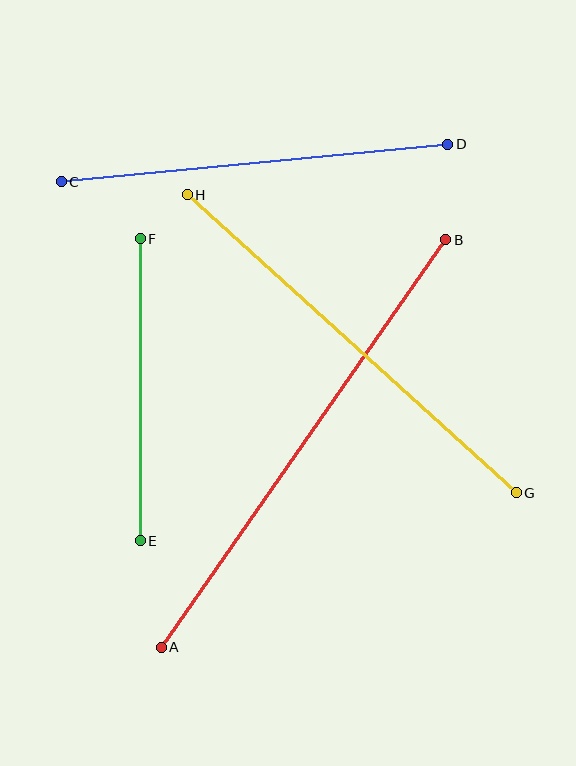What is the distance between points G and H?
The distance is approximately 444 pixels.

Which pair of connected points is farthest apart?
Points A and B are farthest apart.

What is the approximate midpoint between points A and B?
The midpoint is at approximately (304, 444) pixels.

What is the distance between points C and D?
The distance is approximately 389 pixels.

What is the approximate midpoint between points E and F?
The midpoint is at approximately (140, 390) pixels.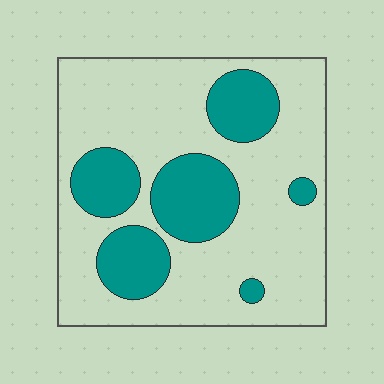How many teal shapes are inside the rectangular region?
6.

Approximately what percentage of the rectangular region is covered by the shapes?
Approximately 30%.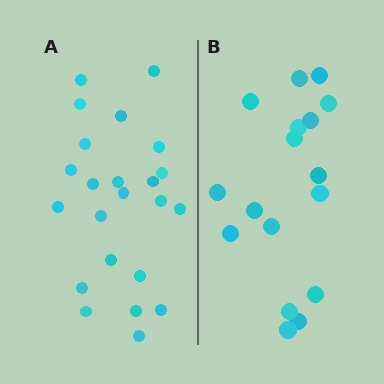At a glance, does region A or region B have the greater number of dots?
Region A (the left region) has more dots.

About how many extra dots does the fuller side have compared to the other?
Region A has about 6 more dots than region B.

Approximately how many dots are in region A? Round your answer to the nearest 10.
About 20 dots. (The exact count is 23, which rounds to 20.)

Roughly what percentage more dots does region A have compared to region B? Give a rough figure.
About 35% more.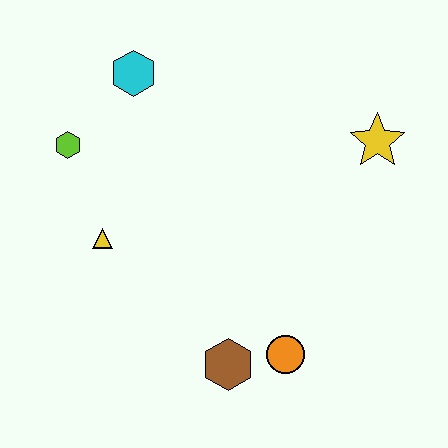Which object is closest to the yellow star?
The orange circle is closest to the yellow star.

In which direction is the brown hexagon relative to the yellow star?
The brown hexagon is below the yellow star.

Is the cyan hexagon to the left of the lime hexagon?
No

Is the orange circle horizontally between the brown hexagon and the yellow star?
Yes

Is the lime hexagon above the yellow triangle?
Yes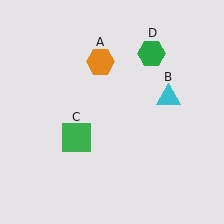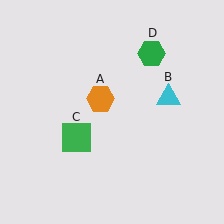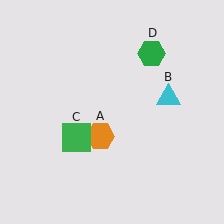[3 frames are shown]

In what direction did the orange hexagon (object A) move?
The orange hexagon (object A) moved down.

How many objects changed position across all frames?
1 object changed position: orange hexagon (object A).